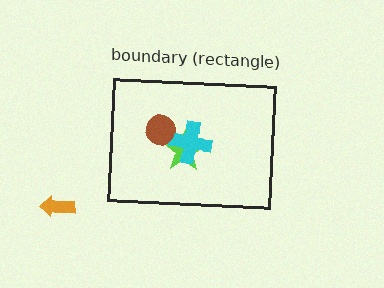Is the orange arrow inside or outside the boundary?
Outside.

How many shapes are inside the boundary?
3 inside, 1 outside.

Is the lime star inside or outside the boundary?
Inside.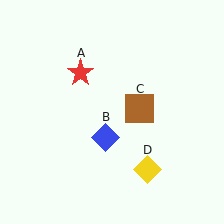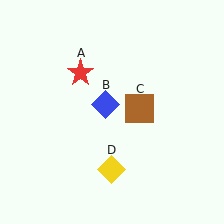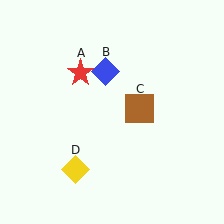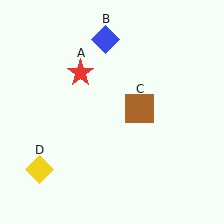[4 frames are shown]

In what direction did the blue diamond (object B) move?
The blue diamond (object B) moved up.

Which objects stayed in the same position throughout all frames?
Red star (object A) and brown square (object C) remained stationary.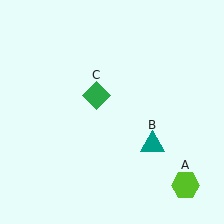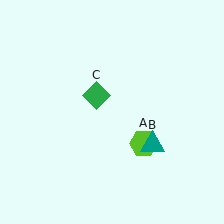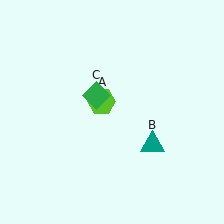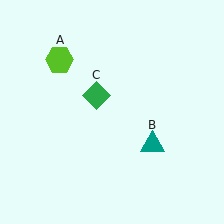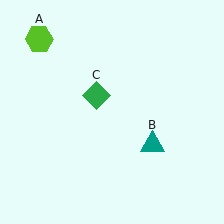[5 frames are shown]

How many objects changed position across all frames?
1 object changed position: lime hexagon (object A).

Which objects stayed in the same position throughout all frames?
Teal triangle (object B) and green diamond (object C) remained stationary.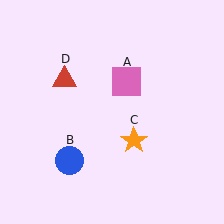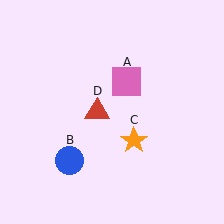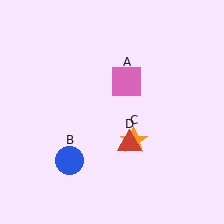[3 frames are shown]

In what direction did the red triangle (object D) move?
The red triangle (object D) moved down and to the right.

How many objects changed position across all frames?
1 object changed position: red triangle (object D).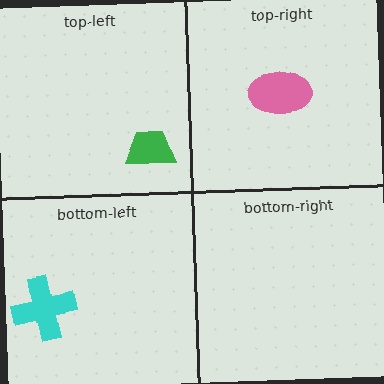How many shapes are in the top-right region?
1.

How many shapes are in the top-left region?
1.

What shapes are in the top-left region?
The green trapezoid.